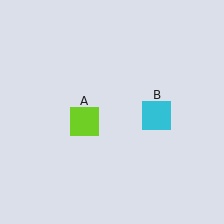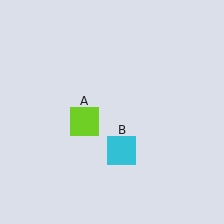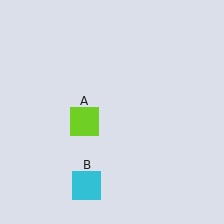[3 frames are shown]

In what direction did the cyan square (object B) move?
The cyan square (object B) moved down and to the left.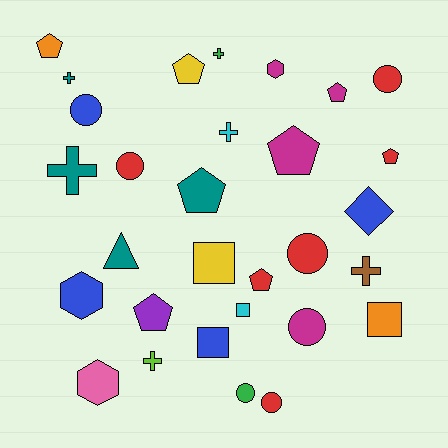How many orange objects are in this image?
There are 2 orange objects.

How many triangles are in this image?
There is 1 triangle.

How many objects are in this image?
There are 30 objects.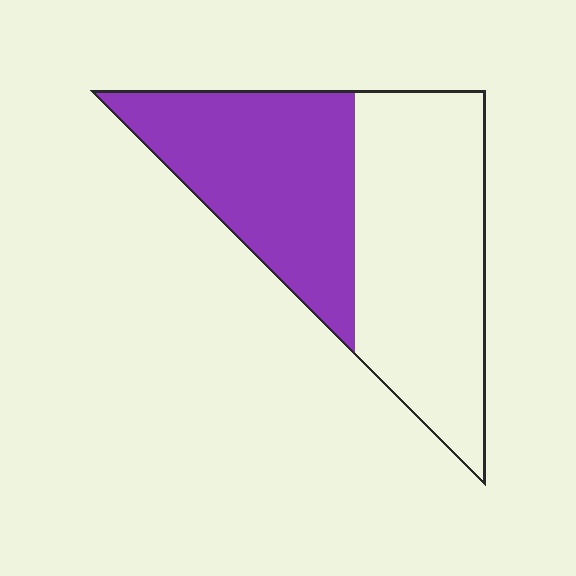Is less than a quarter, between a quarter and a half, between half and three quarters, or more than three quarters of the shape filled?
Between a quarter and a half.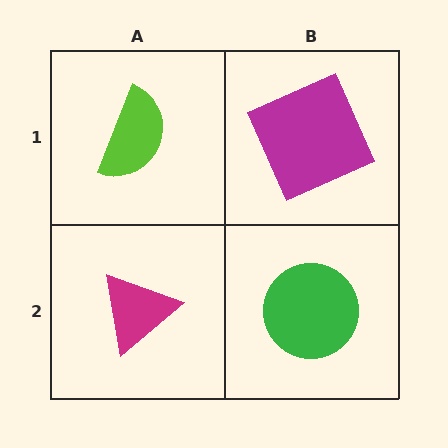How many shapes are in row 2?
2 shapes.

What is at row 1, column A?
A lime semicircle.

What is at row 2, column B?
A green circle.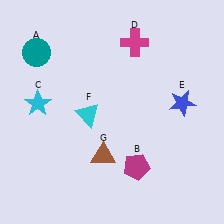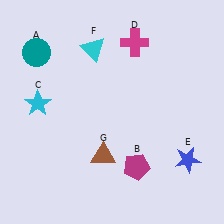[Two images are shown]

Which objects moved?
The objects that moved are: the blue star (E), the cyan triangle (F).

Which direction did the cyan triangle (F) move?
The cyan triangle (F) moved up.